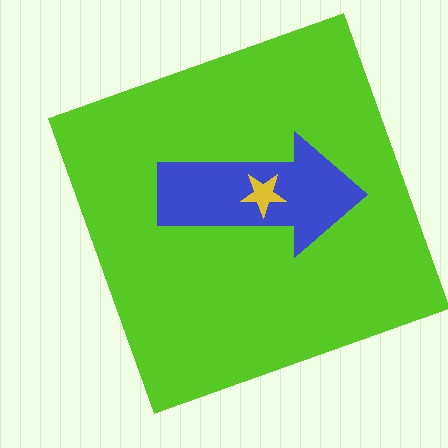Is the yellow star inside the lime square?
Yes.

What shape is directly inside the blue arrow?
The yellow star.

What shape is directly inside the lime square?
The blue arrow.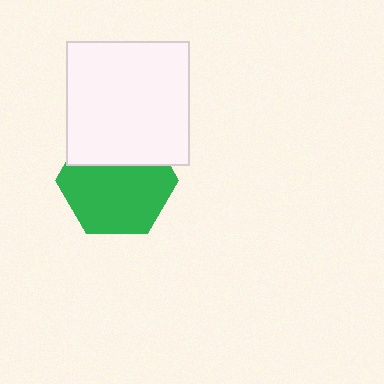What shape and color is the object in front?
The object in front is a white square.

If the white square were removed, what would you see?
You would see the complete green hexagon.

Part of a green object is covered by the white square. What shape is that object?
It is a hexagon.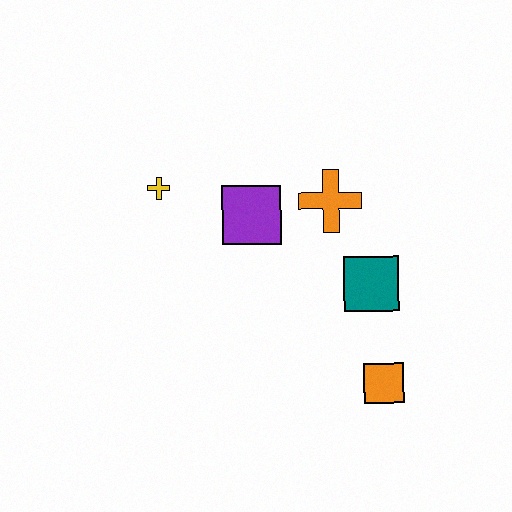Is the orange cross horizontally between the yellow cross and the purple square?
No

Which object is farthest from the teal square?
The yellow cross is farthest from the teal square.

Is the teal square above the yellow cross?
No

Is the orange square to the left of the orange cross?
No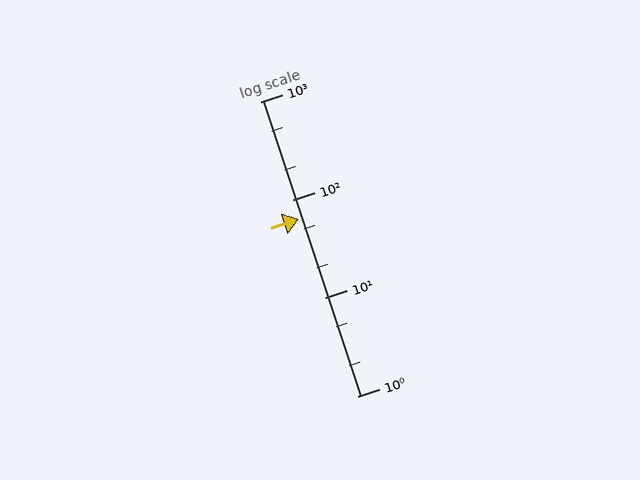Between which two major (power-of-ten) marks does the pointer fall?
The pointer is between 10 and 100.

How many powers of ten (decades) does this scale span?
The scale spans 3 decades, from 1 to 1000.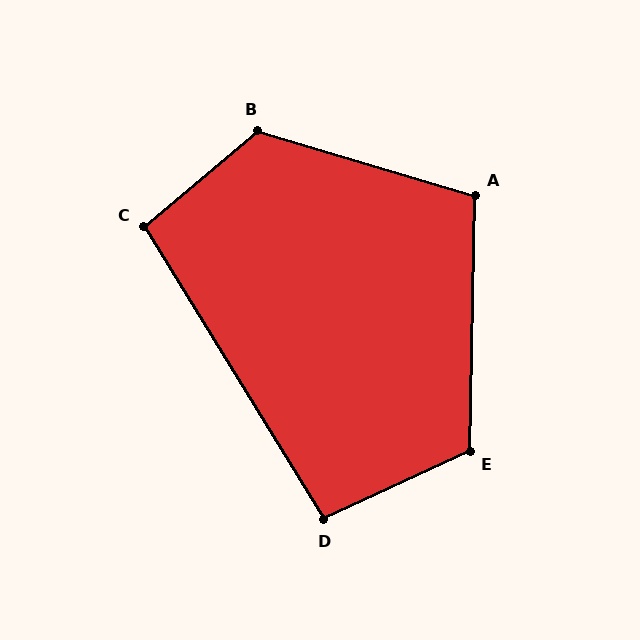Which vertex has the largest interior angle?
B, at approximately 123 degrees.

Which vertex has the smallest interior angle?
D, at approximately 97 degrees.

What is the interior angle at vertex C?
Approximately 99 degrees (obtuse).